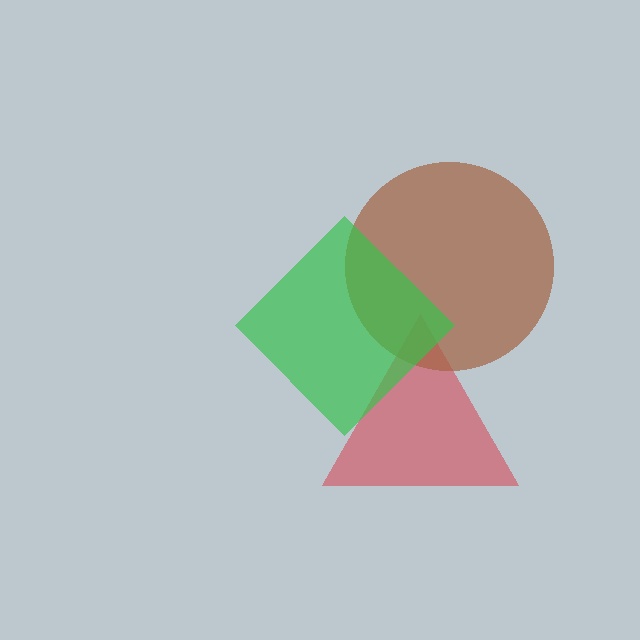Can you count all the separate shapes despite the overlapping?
Yes, there are 3 separate shapes.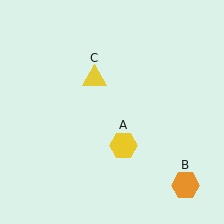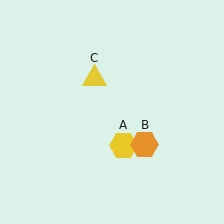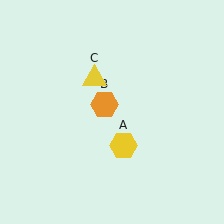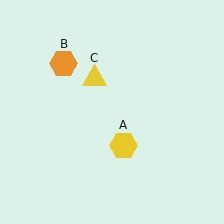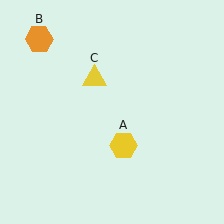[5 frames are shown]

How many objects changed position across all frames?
1 object changed position: orange hexagon (object B).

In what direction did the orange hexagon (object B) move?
The orange hexagon (object B) moved up and to the left.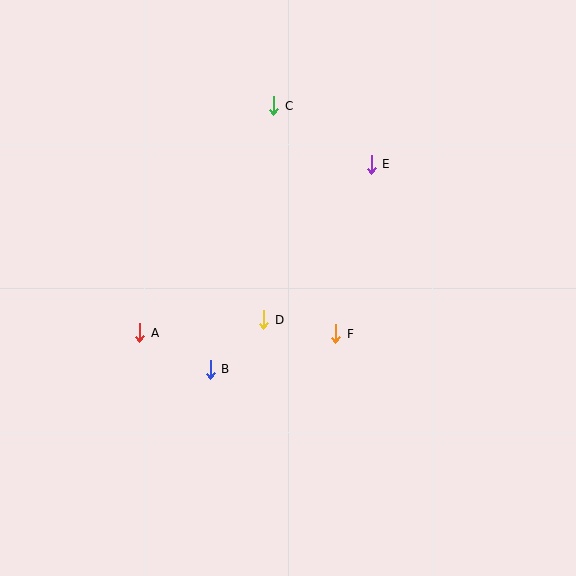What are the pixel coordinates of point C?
Point C is at (274, 106).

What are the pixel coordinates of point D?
Point D is at (264, 320).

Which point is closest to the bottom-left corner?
Point A is closest to the bottom-left corner.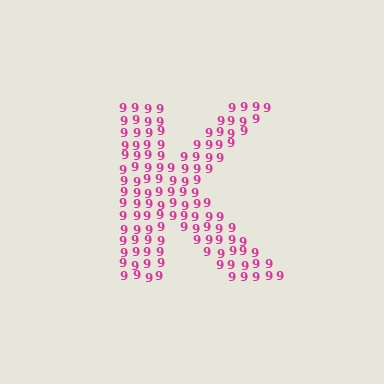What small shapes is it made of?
It is made of small digit 9's.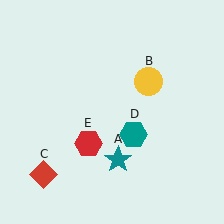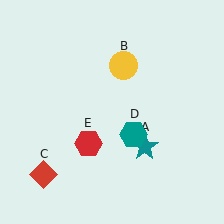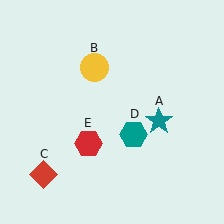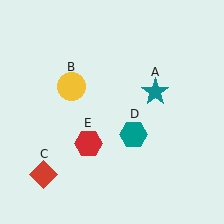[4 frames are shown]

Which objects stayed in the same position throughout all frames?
Red diamond (object C) and teal hexagon (object D) and red hexagon (object E) remained stationary.